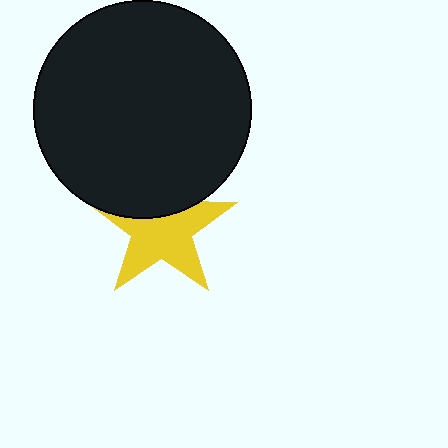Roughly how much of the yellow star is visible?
Most of it is visible (roughly 67%).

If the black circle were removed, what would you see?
You would see the complete yellow star.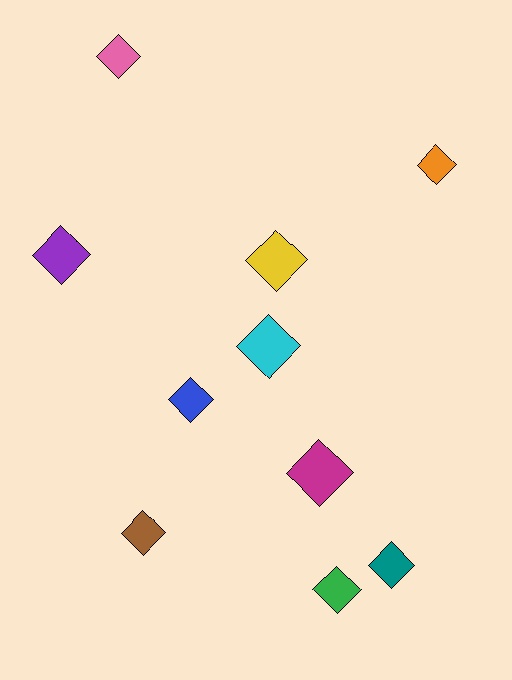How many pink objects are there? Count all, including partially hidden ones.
There is 1 pink object.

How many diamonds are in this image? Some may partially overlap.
There are 10 diamonds.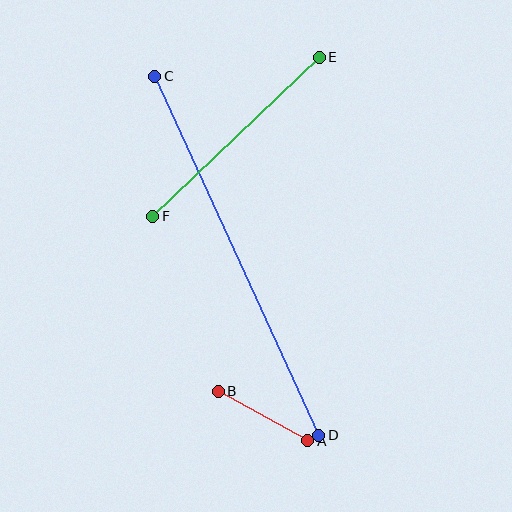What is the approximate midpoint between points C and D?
The midpoint is at approximately (237, 256) pixels.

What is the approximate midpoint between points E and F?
The midpoint is at approximately (236, 137) pixels.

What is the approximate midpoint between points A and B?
The midpoint is at approximately (263, 416) pixels.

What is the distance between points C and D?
The distance is approximately 394 pixels.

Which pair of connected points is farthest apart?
Points C and D are farthest apart.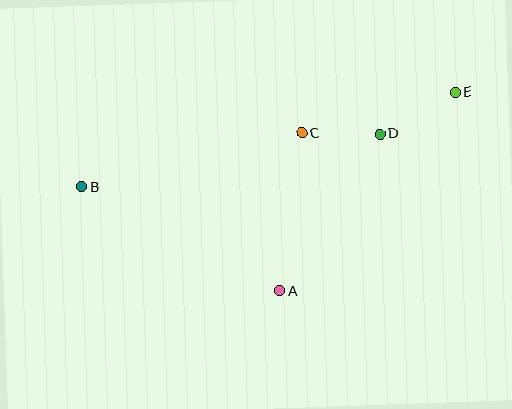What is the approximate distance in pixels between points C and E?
The distance between C and E is approximately 159 pixels.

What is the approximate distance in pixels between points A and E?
The distance between A and E is approximately 266 pixels.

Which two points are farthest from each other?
Points B and E are farthest from each other.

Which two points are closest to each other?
Points C and D are closest to each other.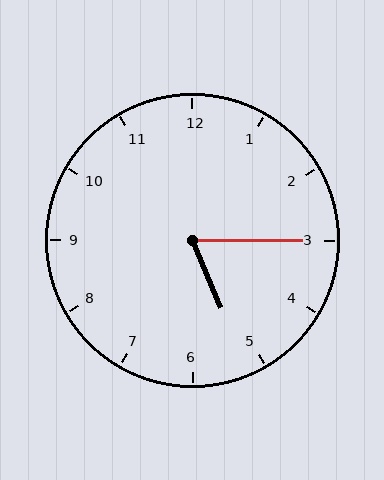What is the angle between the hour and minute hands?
Approximately 68 degrees.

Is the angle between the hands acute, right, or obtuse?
It is acute.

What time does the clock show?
5:15.